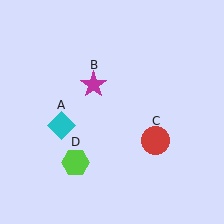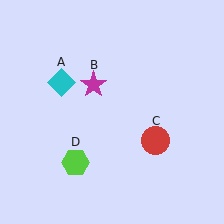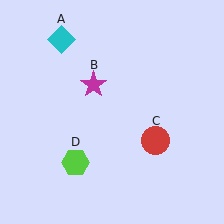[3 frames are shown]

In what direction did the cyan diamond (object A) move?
The cyan diamond (object A) moved up.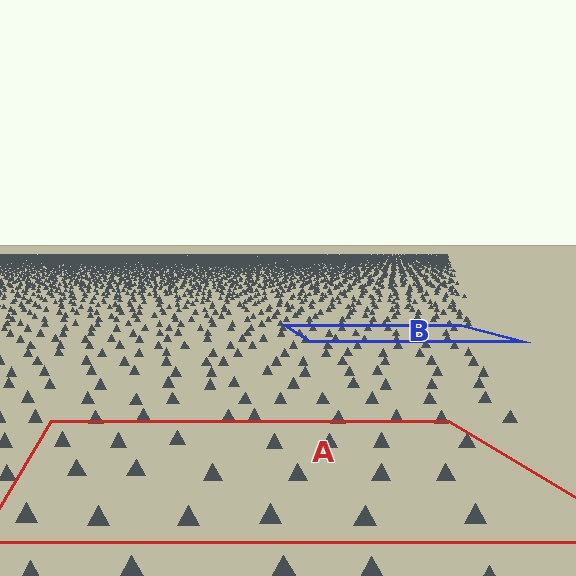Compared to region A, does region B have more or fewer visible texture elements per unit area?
Region B has more texture elements per unit area — they are packed more densely because it is farther away.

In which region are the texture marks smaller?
The texture marks are smaller in region B, because it is farther away.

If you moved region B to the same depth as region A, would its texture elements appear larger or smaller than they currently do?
They would appear larger. At a closer depth, the same texture elements are projected at a bigger on-screen size.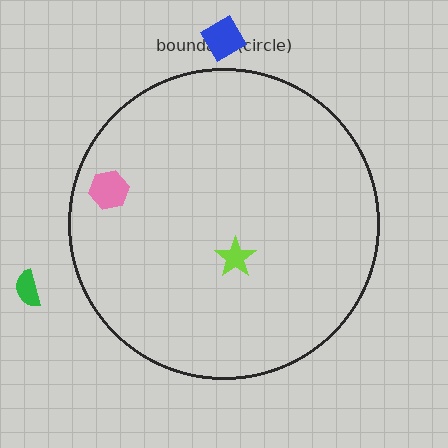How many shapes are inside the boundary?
2 inside, 2 outside.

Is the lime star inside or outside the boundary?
Inside.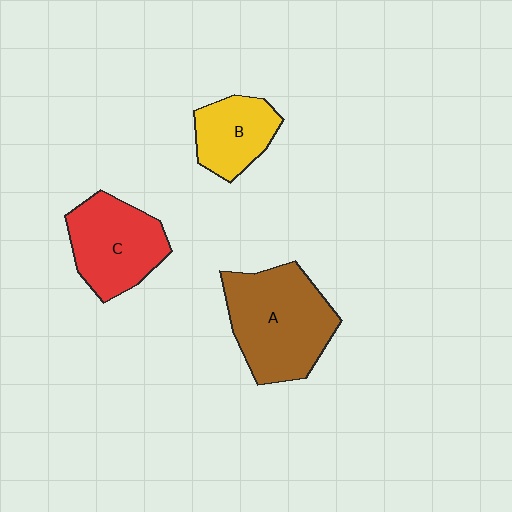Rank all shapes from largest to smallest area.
From largest to smallest: A (brown), C (red), B (yellow).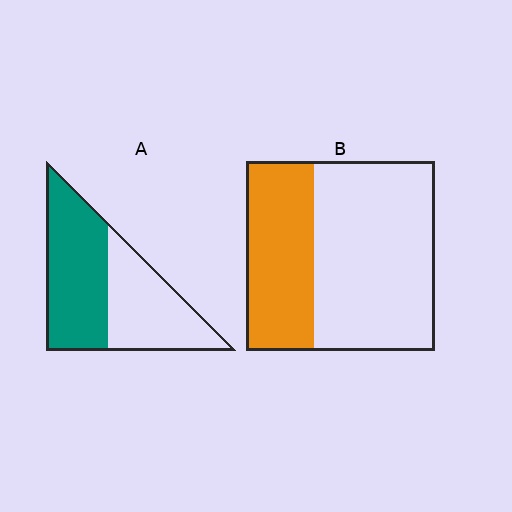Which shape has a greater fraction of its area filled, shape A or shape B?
Shape A.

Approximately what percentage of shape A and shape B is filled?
A is approximately 55% and B is approximately 35%.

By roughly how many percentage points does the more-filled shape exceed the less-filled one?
By roughly 20 percentage points (A over B).